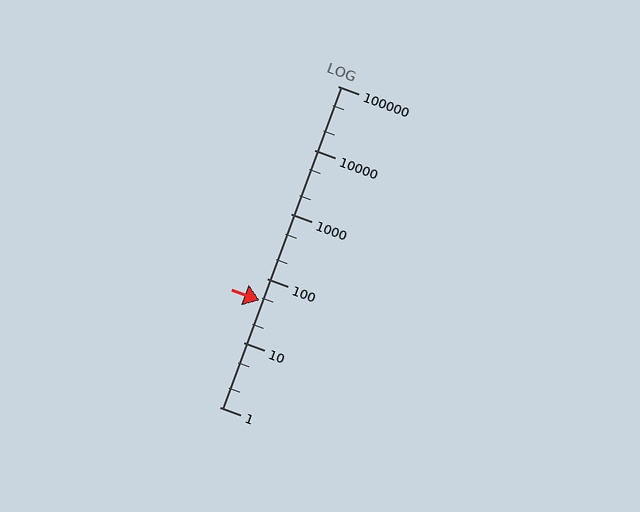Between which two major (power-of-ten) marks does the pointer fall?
The pointer is between 10 and 100.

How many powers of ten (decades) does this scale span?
The scale spans 5 decades, from 1 to 100000.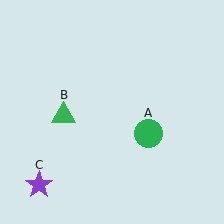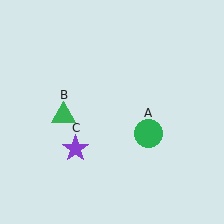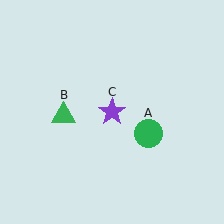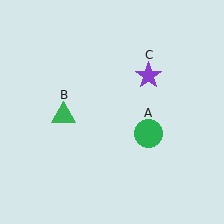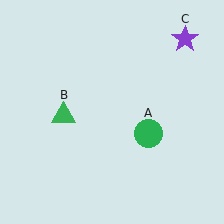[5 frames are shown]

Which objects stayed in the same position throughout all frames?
Green circle (object A) and green triangle (object B) remained stationary.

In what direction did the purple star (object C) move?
The purple star (object C) moved up and to the right.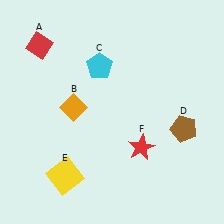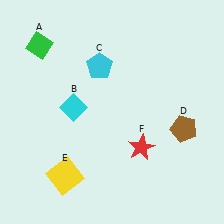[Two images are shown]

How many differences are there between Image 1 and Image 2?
There are 2 differences between the two images.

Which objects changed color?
A changed from red to green. B changed from orange to cyan.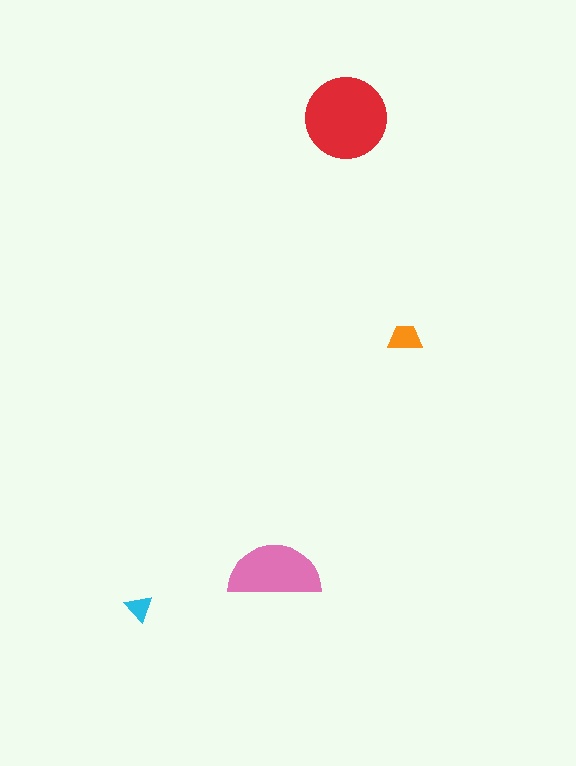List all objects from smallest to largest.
The cyan triangle, the orange trapezoid, the pink semicircle, the red circle.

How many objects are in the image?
There are 4 objects in the image.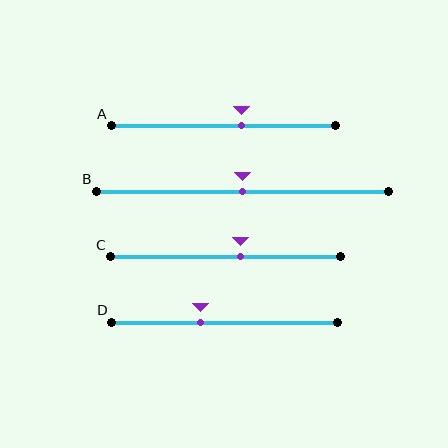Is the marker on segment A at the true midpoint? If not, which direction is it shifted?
No, the marker on segment A is shifted to the right by about 8% of the segment length.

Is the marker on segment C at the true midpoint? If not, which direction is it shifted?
No, the marker on segment C is shifted to the right by about 7% of the segment length.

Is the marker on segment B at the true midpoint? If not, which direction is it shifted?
Yes, the marker on segment B is at the true midpoint.